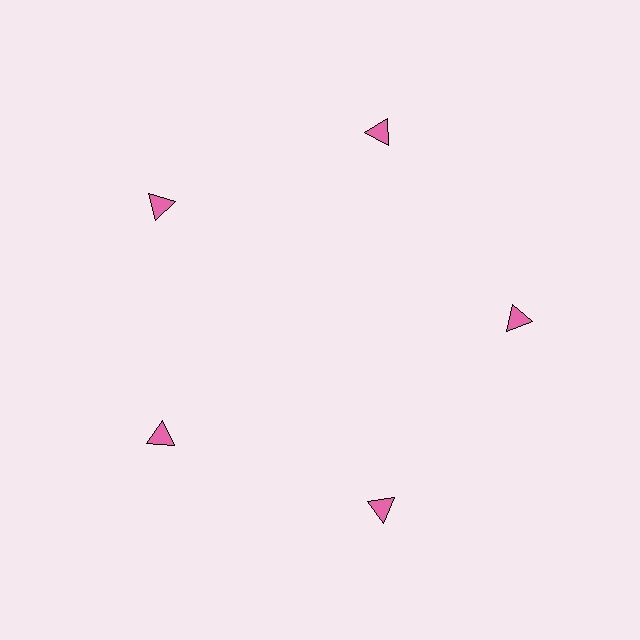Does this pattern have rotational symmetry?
Yes, this pattern has 5-fold rotational symmetry. It looks the same after rotating 72 degrees around the center.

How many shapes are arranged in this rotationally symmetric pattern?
There are 5 shapes, arranged in 5 groups of 1.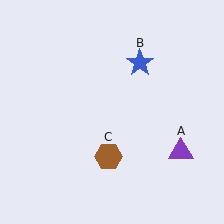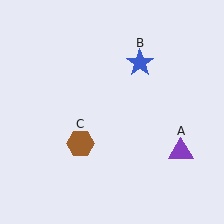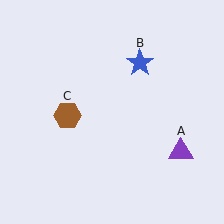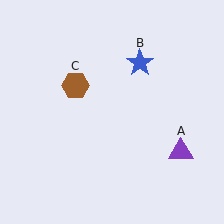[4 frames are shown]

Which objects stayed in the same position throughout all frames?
Purple triangle (object A) and blue star (object B) remained stationary.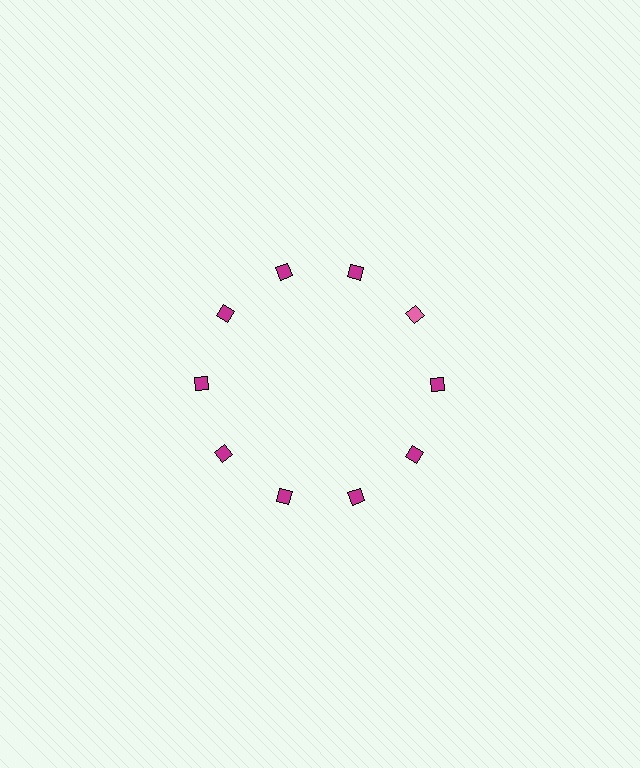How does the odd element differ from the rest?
It has a different color: pink instead of magenta.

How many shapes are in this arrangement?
There are 10 shapes arranged in a ring pattern.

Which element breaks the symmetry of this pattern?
The pink diamond at roughly the 2 o'clock position breaks the symmetry. All other shapes are magenta diamonds.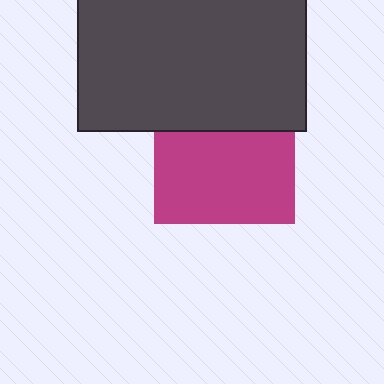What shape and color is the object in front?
The object in front is a dark gray rectangle.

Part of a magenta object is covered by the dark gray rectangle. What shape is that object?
It is a square.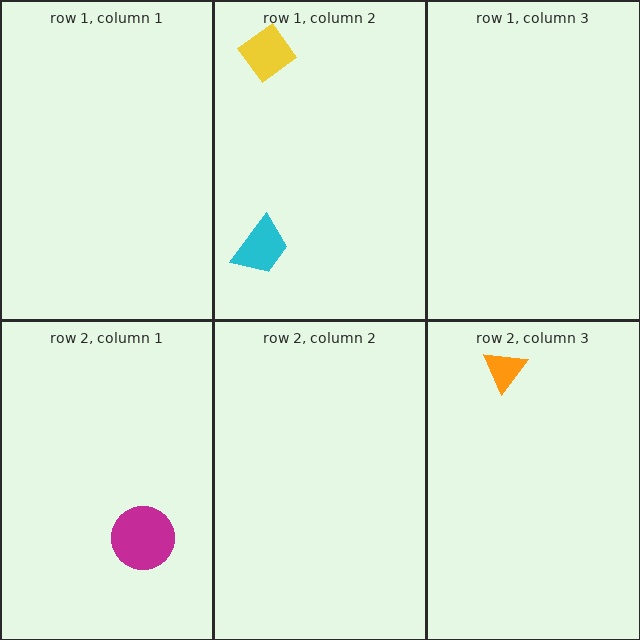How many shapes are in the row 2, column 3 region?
1.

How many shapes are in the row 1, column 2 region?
2.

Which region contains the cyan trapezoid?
The row 1, column 2 region.